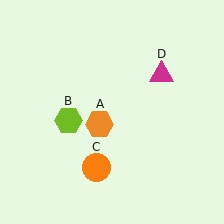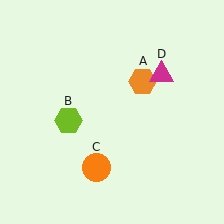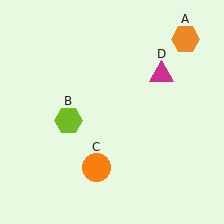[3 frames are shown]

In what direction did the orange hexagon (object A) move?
The orange hexagon (object A) moved up and to the right.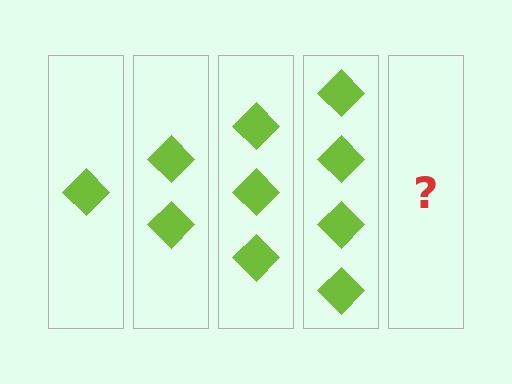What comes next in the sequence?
The next element should be 5 diamonds.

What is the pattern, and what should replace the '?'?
The pattern is that each step adds one more diamond. The '?' should be 5 diamonds.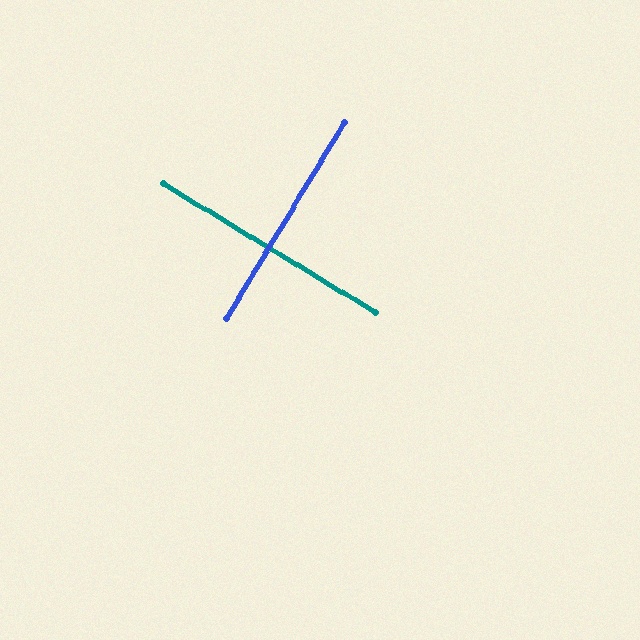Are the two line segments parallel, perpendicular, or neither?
Perpendicular — they meet at approximately 90°.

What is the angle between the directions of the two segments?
Approximately 90 degrees.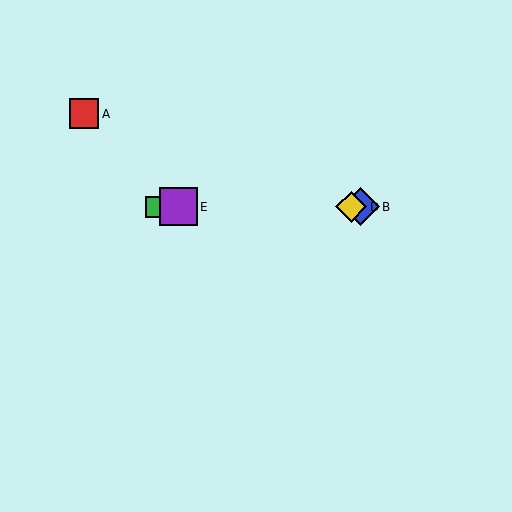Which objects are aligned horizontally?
Objects B, C, D, E are aligned horizontally.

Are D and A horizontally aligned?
No, D is at y≈207 and A is at y≈114.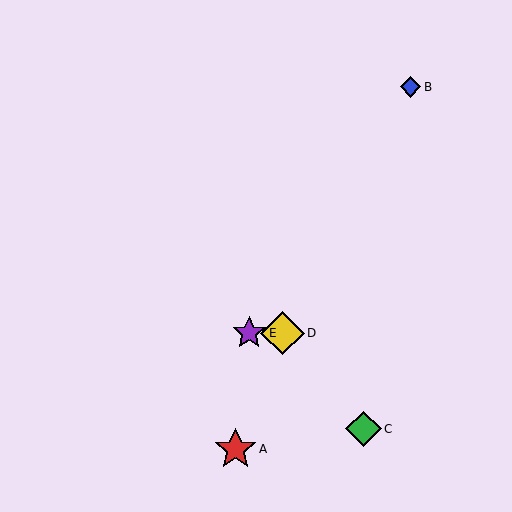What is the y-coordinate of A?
Object A is at y≈449.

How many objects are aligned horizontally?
2 objects (D, E) are aligned horizontally.